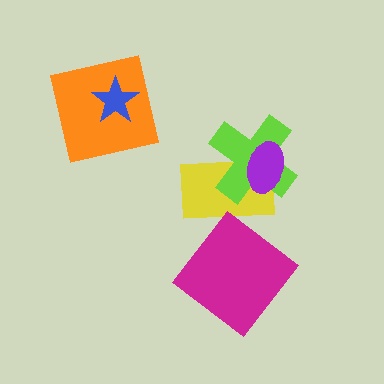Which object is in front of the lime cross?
The purple ellipse is in front of the lime cross.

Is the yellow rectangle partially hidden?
Yes, it is partially covered by another shape.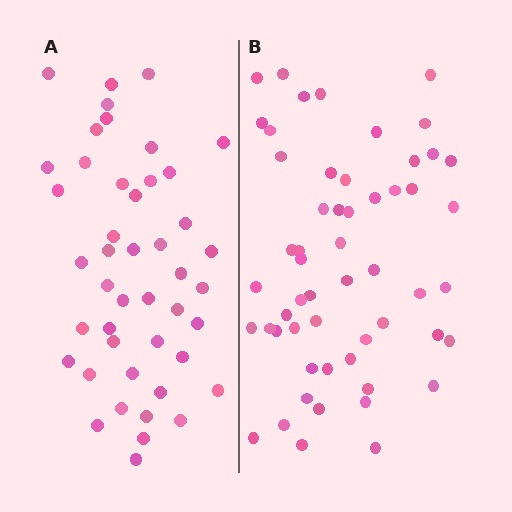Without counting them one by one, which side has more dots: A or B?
Region B (the right region) has more dots.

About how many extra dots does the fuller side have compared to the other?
Region B has roughly 10 or so more dots than region A.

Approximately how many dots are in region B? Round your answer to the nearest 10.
About 60 dots. (The exact count is 55, which rounds to 60.)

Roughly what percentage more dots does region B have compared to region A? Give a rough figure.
About 20% more.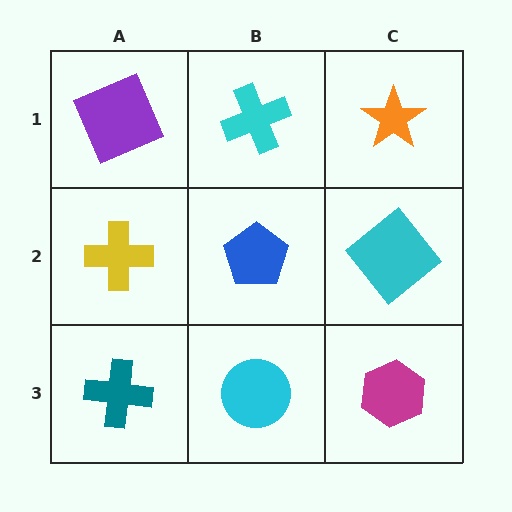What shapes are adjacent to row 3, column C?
A cyan diamond (row 2, column C), a cyan circle (row 3, column B).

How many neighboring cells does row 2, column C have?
3.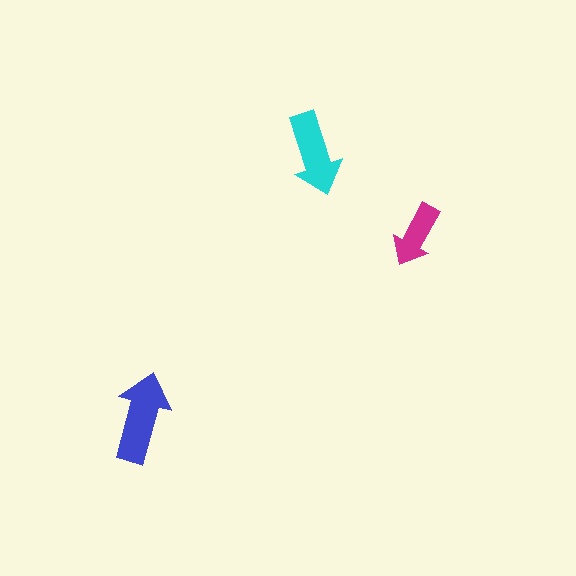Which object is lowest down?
The blue arrow is bottommost.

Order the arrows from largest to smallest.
the blue one, the cyan one, the magenta one.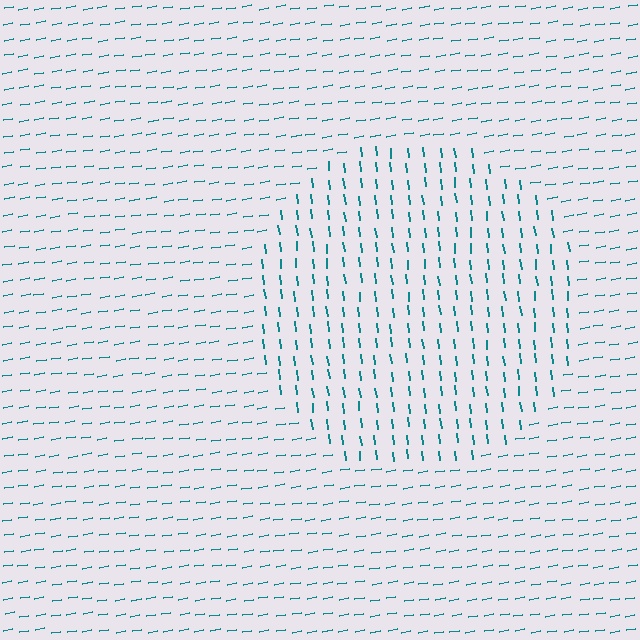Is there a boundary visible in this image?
Yes, there is a texture boundary formed by a change in line orientation.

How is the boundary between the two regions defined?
The boundary is defined purely by a change in line orientation (approximately 87 degrees difference). All lines are the same color and thickness.